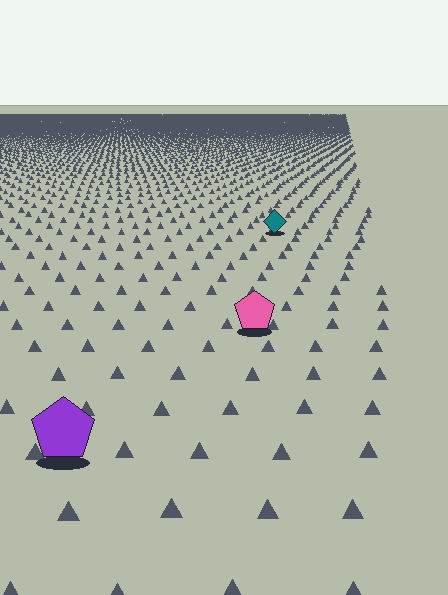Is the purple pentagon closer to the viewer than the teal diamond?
Yes. The purple pentagon is closer — you can tell from the texture gradient: the ground texture is coarser near it.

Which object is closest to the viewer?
The purple pentagon is closest. The texture marks near it are larger and more spread out.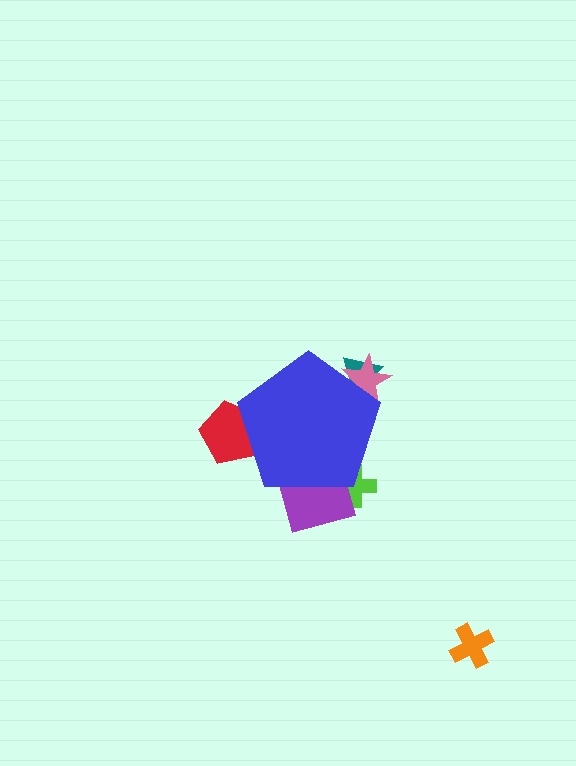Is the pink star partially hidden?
Yes, the pink star is partially hidden behind the blue pentagon.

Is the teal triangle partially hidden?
Yes, the teal triangle is partially hidden behind the blue pentagon.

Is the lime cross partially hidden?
Yes, the lime cross is partially hidden behind the blue pentagon.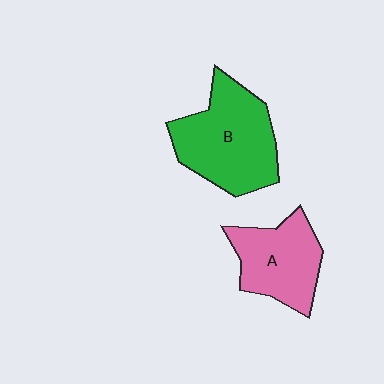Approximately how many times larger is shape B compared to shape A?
Approximately 1.4 times.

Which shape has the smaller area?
Shape A (pink).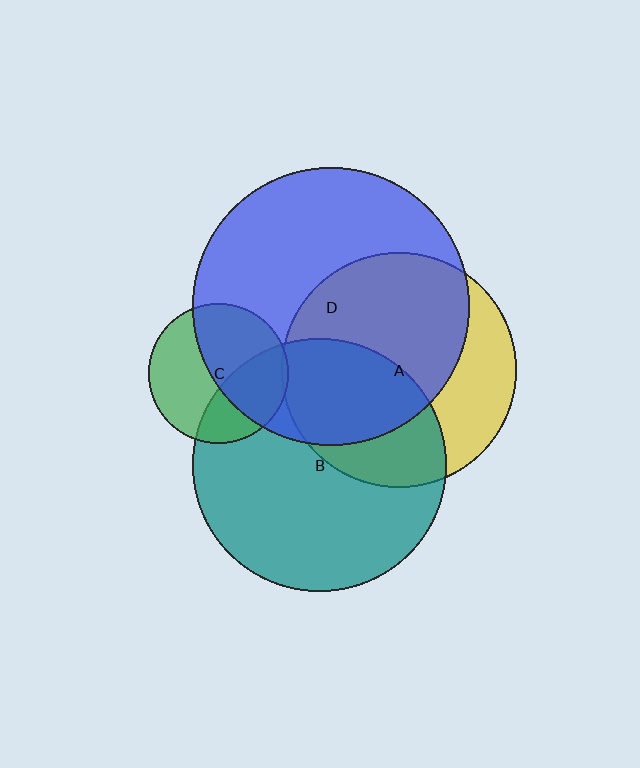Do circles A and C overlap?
Yes.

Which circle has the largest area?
Circle D (blue).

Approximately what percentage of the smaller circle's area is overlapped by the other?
Approximately 5%.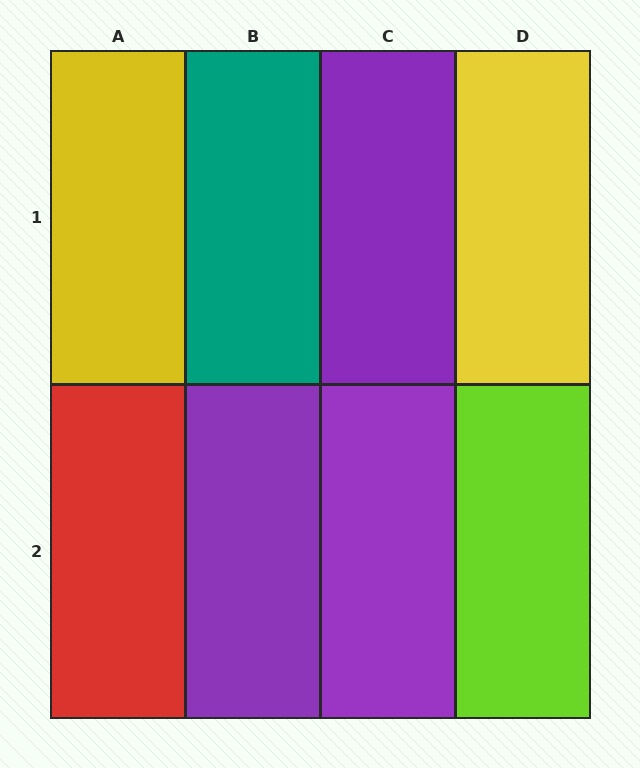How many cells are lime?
1 cell is lime.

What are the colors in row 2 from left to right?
Red, purple, purple, lime.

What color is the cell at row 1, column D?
Yellow.